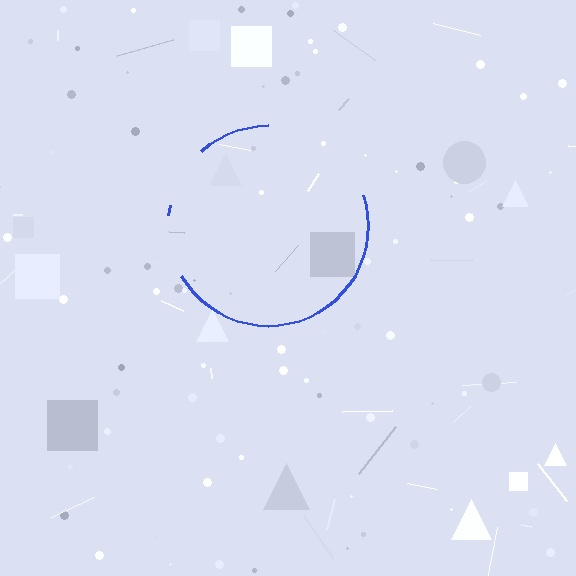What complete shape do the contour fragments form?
The contour fragments form a circle.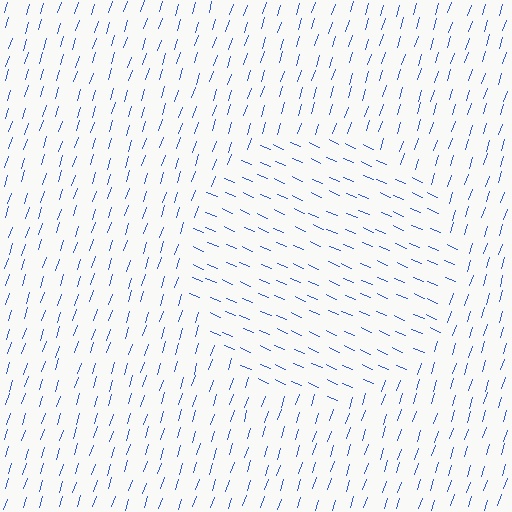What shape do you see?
I see a circle.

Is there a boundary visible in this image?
Yes, there is a texture boundary formed by a change in line orientation.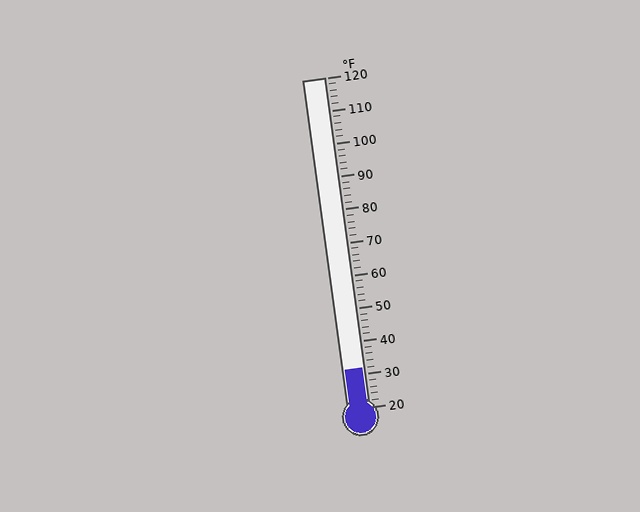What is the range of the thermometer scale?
The thermometer scale ranges from 20°F to 120°F.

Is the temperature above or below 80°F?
The temperature is below 80°F.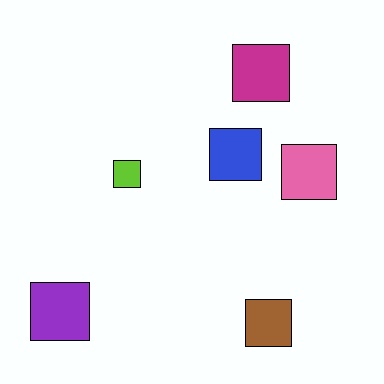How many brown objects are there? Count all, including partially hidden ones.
There is 1 brown object.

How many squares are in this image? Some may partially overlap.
There are 6 squares.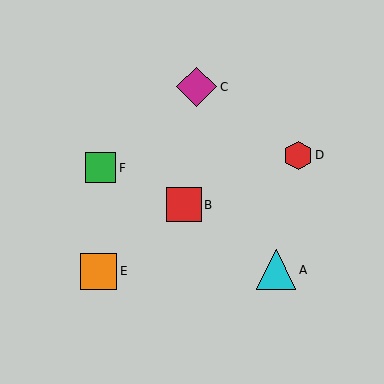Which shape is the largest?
The magenta diamond (labeled C) is the largest.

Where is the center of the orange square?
The center of the orange square is at (99, 271).